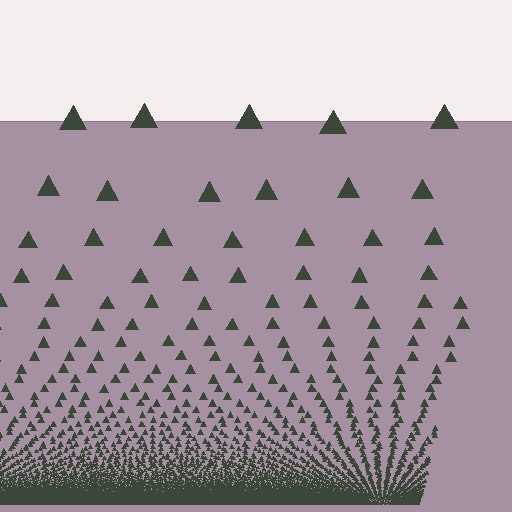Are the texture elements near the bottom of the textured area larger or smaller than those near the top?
Smaller. The gradient is inverted — elements near the bottom are smaller and denser.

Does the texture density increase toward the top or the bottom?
Density increases toward the bottom.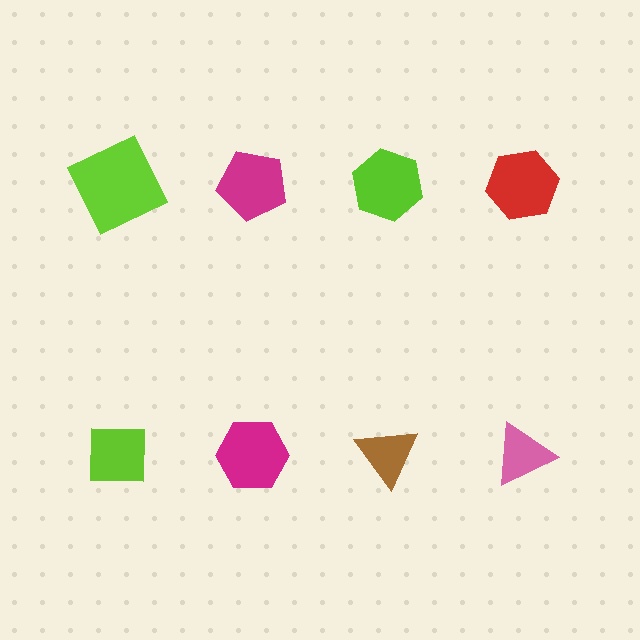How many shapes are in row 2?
4 shapes.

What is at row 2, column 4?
A pink triangle.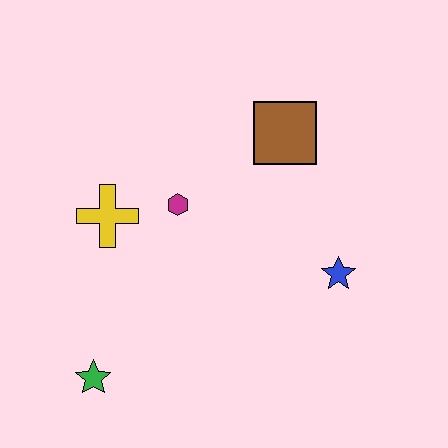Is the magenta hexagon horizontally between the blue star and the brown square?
No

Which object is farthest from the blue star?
The green star is farthest from the blue star.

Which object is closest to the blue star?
The brown square is closest to the blue star.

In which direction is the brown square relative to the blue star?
The brown square is above the blue star.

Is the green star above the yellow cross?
No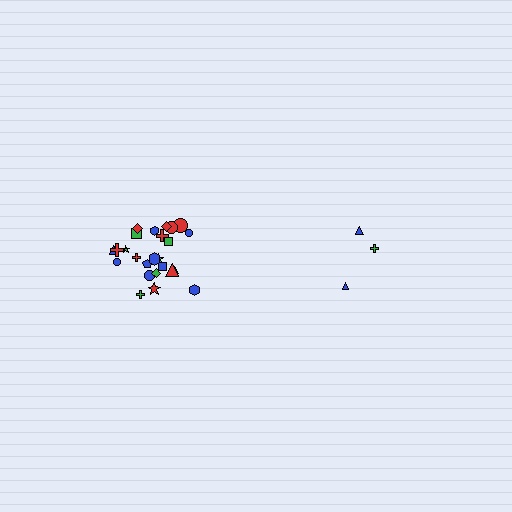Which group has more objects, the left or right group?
The left group.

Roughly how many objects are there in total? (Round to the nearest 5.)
Roughly 30 objects in total.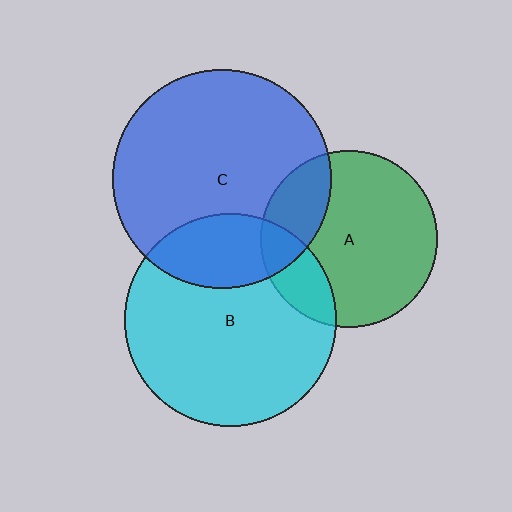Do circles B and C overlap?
Yes.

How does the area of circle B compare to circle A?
Approximately 1.4 times.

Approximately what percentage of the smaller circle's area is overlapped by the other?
Approximately 25%.